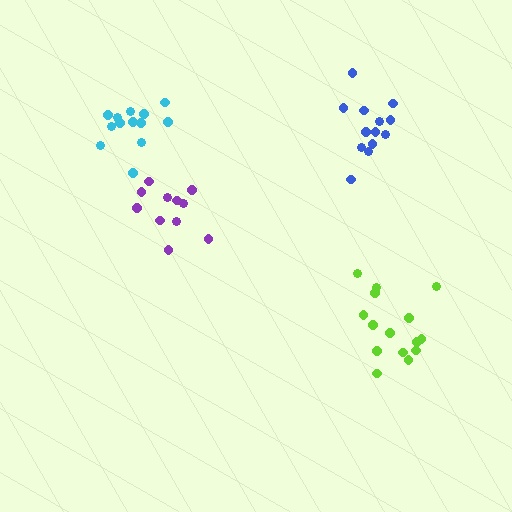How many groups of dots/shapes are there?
There are 4 groups.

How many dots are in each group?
Group 1: 13 dots, Group 2: 11 dots, Group 3: 15 dots, Group 4: 13 dots (52 total).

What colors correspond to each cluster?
The clusters are colored: cyan, purple, lime, blue.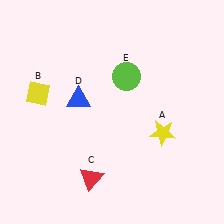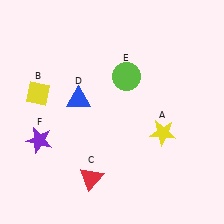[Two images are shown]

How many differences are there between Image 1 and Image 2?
There is 1 difference between the two images.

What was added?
A purple star (F) was added in Image 2.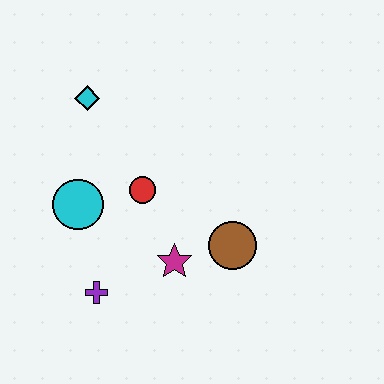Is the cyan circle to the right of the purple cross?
No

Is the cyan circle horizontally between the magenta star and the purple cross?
No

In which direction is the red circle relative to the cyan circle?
The red circle is to the right of the cyan circle.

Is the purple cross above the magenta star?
No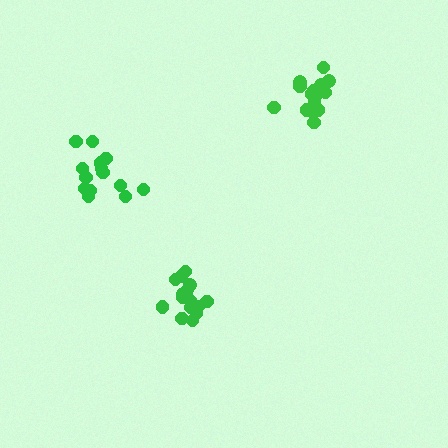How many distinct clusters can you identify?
There are 3 distinct clusters.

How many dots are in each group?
Group 1: 16 dots, Group 2: 17 dots, Group 3: 14 dots (47 total).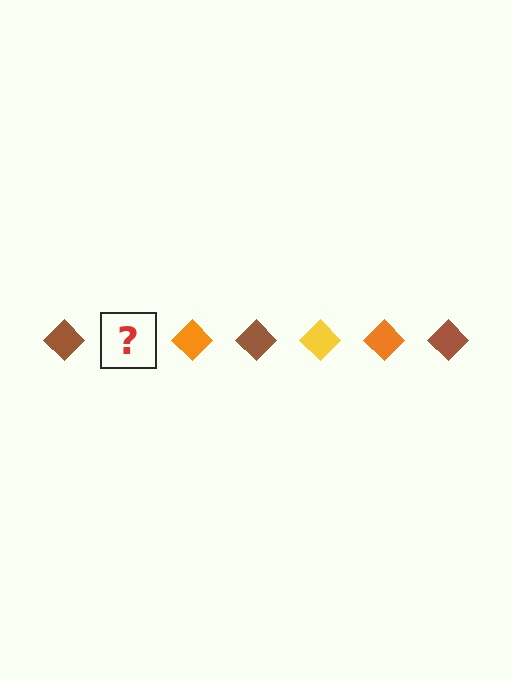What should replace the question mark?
The question mark should be replaced with a yellow diamond.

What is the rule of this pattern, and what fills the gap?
The rule is that the pattern cycles through brown, yellow, orange diamonds. The gap should be filled with a yellow diamond.